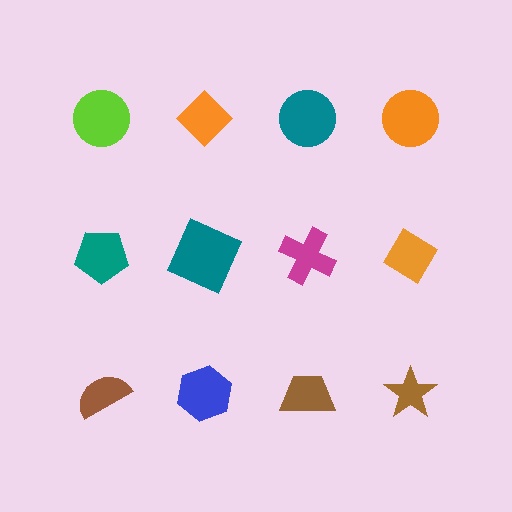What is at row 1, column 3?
A teal circle.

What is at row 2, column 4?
An orange diamond.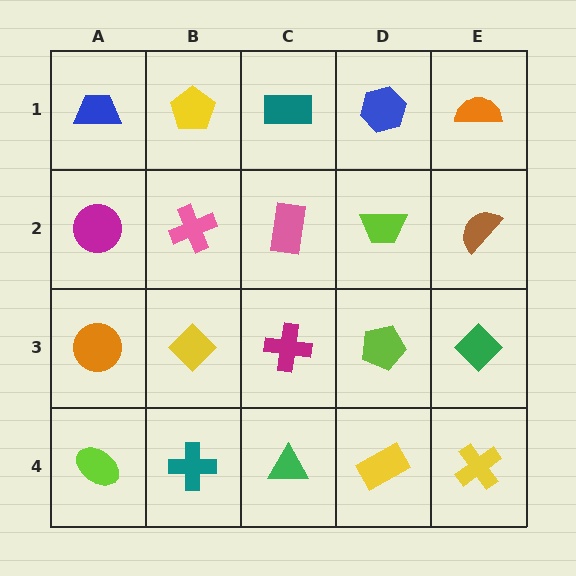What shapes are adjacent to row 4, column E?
A green diamond (row 3, column E), a yellow rectangle (row 4, column D).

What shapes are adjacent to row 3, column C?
A pink rectangle (row 2, column C), a green triangle (row 4, column C), a yellow diamond (row 3, column B), a lime pentagon (row 3, column D).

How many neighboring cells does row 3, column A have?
3.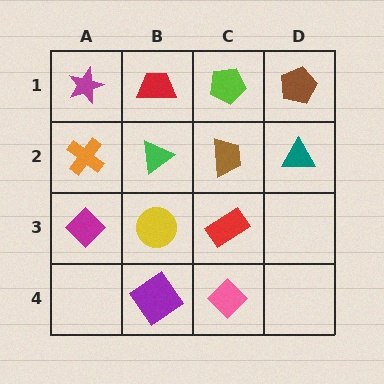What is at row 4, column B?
A purple diamond.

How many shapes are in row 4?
2 shapes.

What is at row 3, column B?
A yellow circle.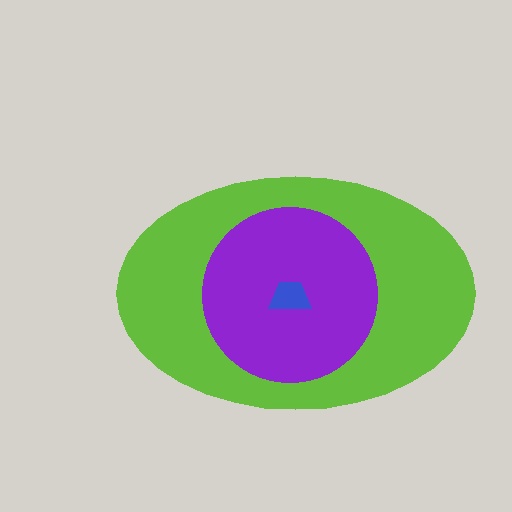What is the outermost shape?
The lime ellipse.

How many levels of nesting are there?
3.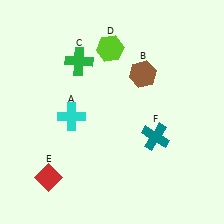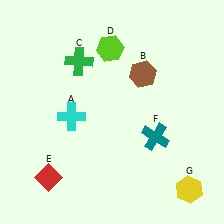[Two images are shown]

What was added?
A yellow hexagon (G) was added in Image 2.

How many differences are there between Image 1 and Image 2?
There is 1 difference between the two images.